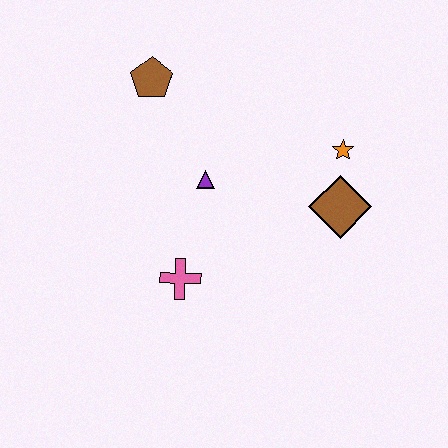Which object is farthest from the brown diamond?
The brown pentagon is farthest from the brown diamond.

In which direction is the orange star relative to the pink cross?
The orange star is to the right of the pink cross.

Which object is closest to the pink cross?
The purple triangle is closest to the pink cross.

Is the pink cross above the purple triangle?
No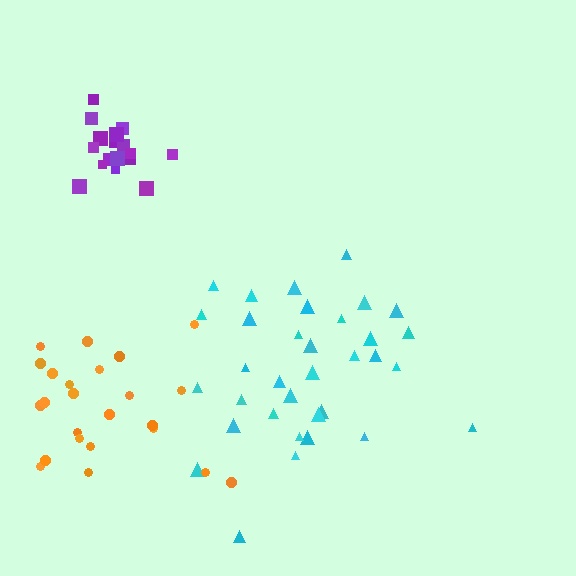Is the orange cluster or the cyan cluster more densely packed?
Cyan.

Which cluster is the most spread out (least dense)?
Orange.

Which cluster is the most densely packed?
Purple.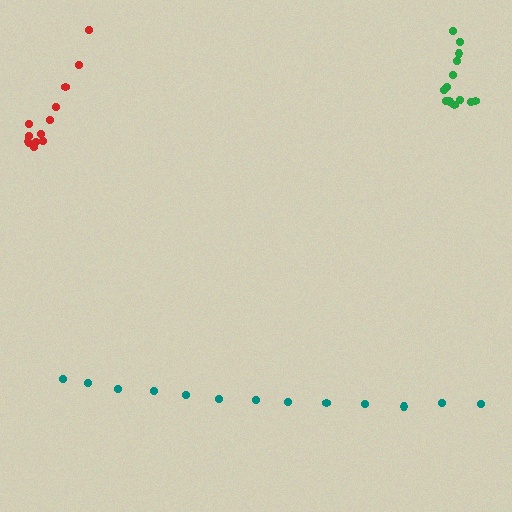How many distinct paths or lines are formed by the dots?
There are 3 distinct paths.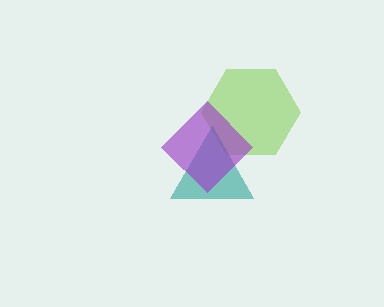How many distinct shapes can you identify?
There are 3 distinct shapes: a lime hexagon, a teal triangle, a purple diamond.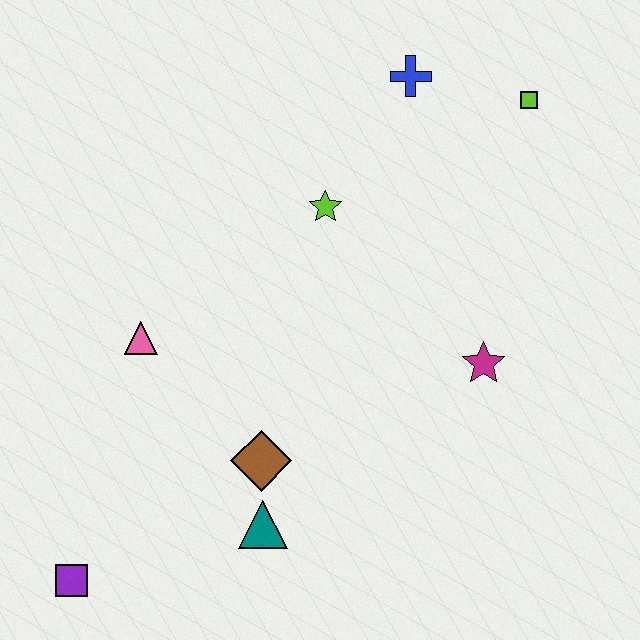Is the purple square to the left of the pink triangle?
Yes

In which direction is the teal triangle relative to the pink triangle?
The teal triangle is below the pink triangle.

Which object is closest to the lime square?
The blue cross is closest to the lime square.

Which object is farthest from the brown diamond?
The lime square is farthest from the brown diamond.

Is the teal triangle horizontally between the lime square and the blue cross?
No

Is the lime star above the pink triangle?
Yes